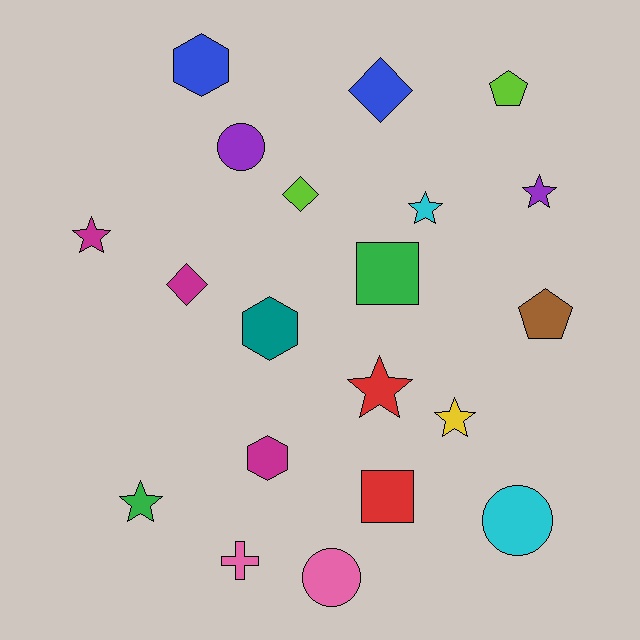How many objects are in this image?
There are 20 objects.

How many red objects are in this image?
There are 2 red objects.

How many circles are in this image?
There are 3 circles.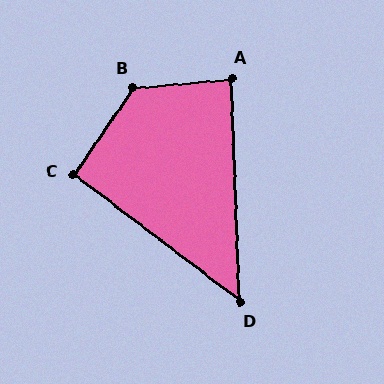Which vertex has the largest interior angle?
B, at approximately 129 degrees.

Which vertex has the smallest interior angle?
D, at approximately 51 degrees.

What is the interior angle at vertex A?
Approximately 87 degrees (approximately right).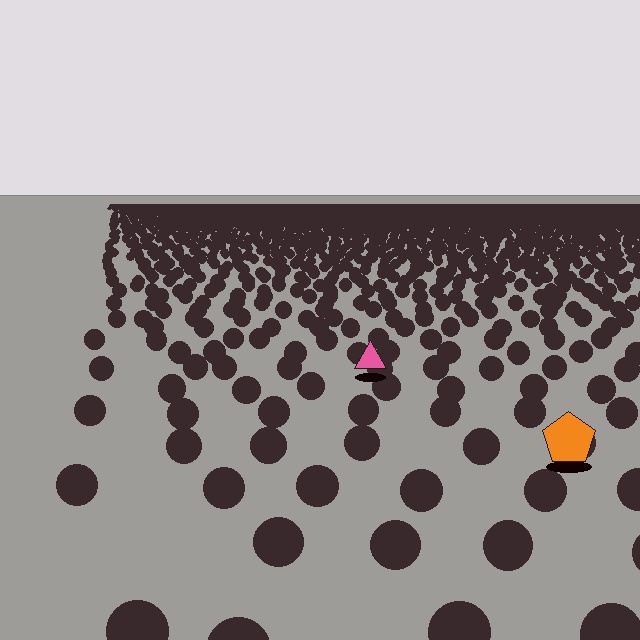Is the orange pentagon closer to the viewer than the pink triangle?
Yes. The orange pentagon is closer — you can tell from the texture gradient: the ground texture is coarser near it.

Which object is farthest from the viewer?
The pink triangle is farthest from the viewer. It appears smaller and the ground texture around it is denser.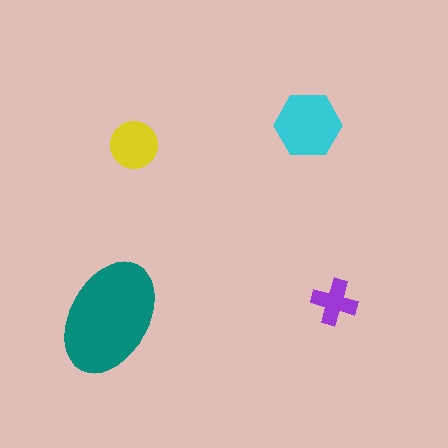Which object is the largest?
The teal ellipse.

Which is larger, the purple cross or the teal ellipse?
The teal ellipse.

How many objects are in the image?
There are 4 objects in the image.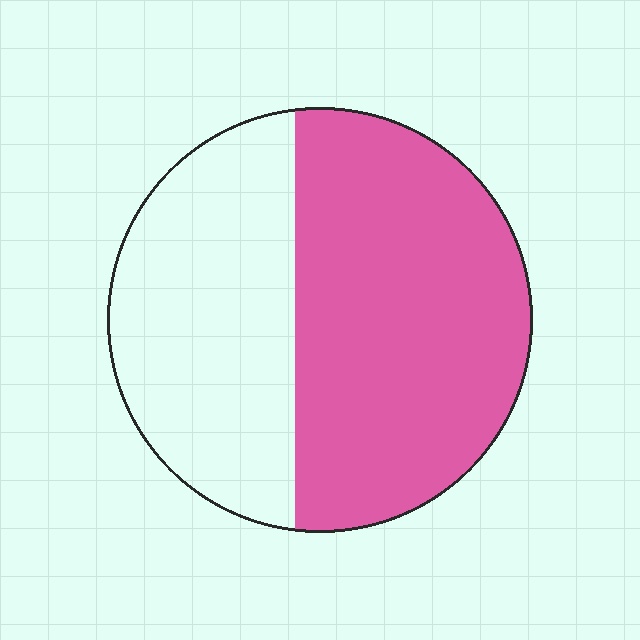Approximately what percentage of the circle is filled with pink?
Approximately 55%.